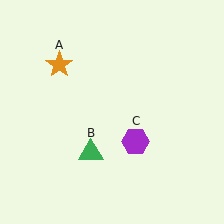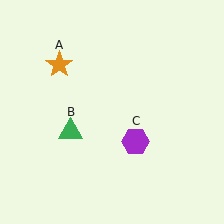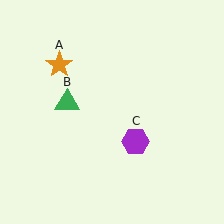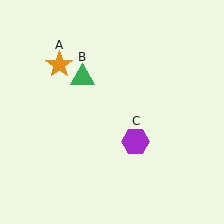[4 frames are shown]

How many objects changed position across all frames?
1 object changed position: green triangle (object B).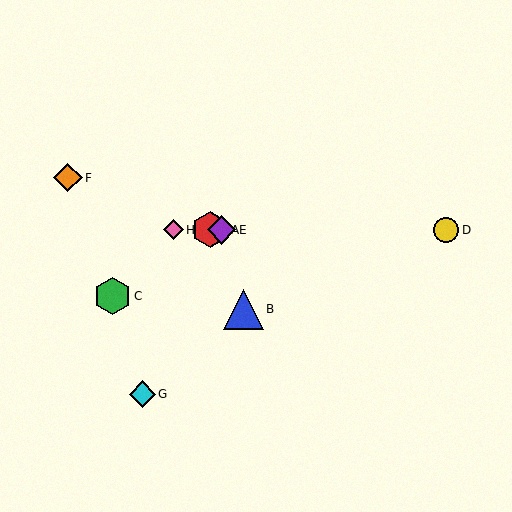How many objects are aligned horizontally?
4 objects (A, D, E, H) are aligned horizontally.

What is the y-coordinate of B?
Object B is at y≈309.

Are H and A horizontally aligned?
Yes, both are at y≈230.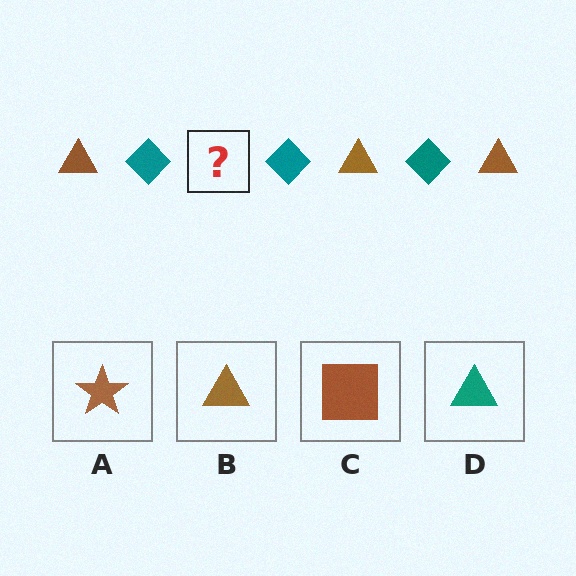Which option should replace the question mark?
Option B.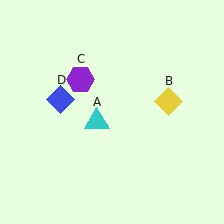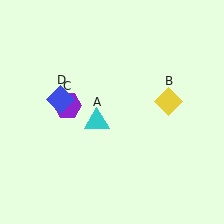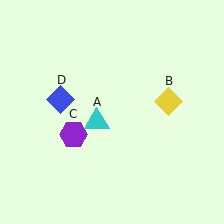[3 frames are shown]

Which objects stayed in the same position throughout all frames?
Cyan triangle (object A) and yellow diamond (object B) and blue diamond (object D) remained stationary.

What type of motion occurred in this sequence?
The purple hexagon (object C) rotated counterclockwise around the center of the scene.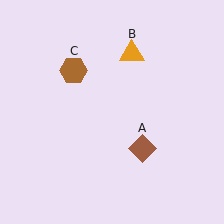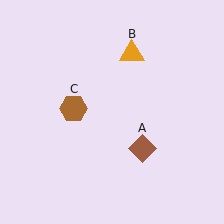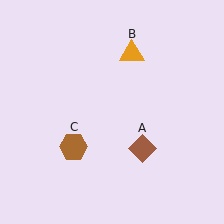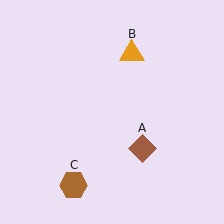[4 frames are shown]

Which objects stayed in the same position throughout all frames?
Brown diamond (object A) and orange triangle (object B) remained stationary.